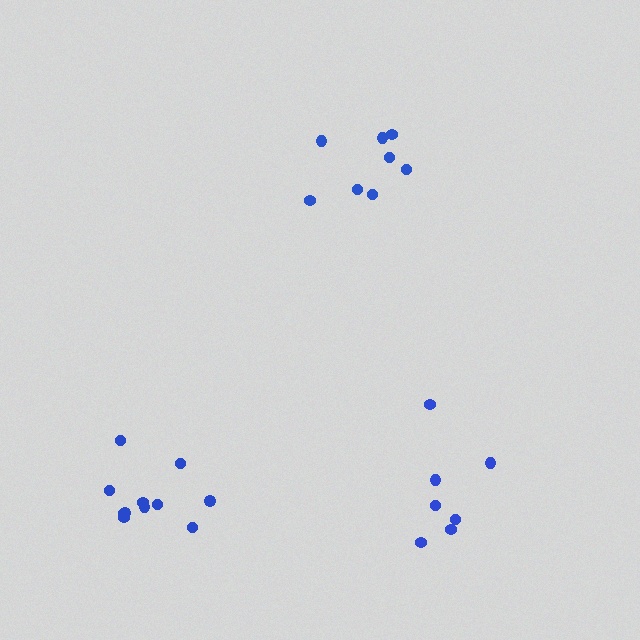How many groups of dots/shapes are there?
There are 3 groups.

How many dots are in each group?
Group 1: 7 dots, Group 2: 8 dots, Group 3: 11 dots (26 total).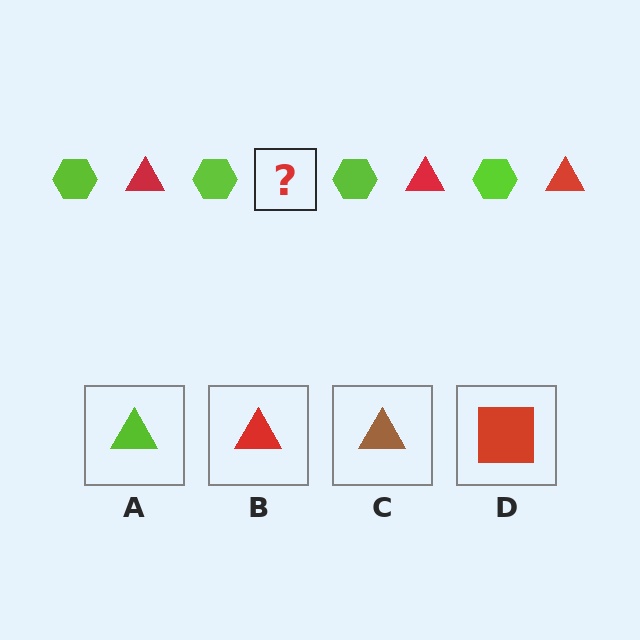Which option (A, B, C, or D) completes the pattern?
B.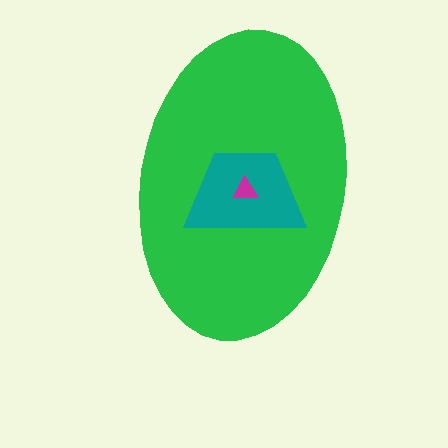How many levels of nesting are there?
3.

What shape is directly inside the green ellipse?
The teal trapezoid.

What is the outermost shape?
The green ellipse.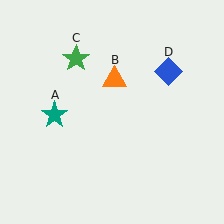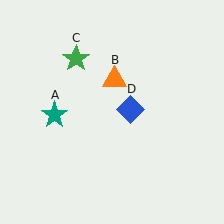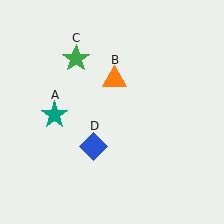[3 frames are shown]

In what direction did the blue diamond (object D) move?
The blue diamond (object D) moved down and to the left.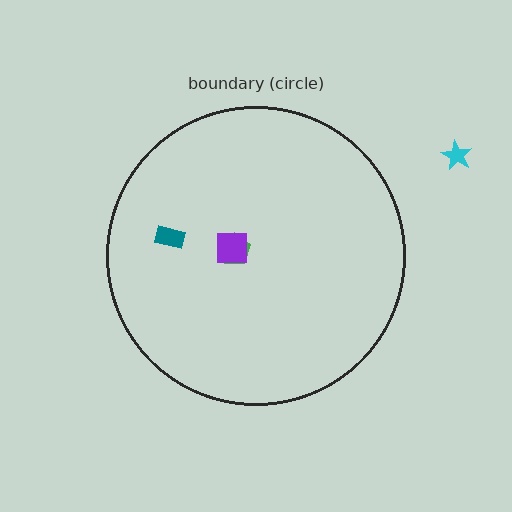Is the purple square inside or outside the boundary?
Inside.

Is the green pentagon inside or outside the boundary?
Inside.